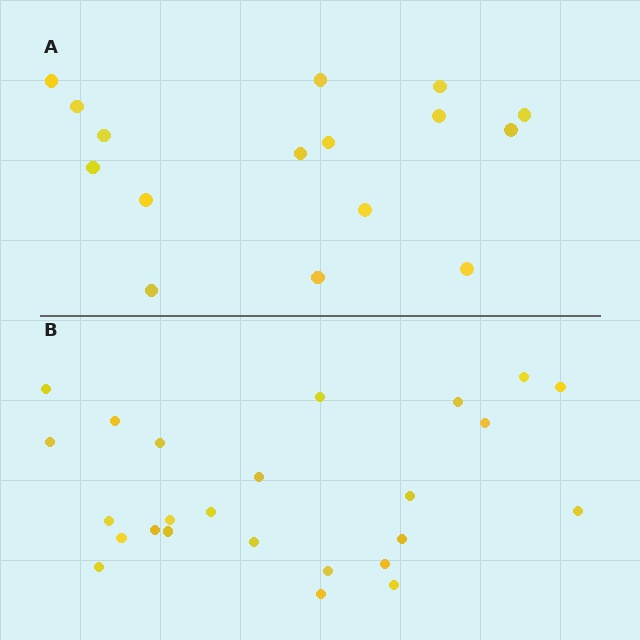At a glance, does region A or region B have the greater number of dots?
Region B (the bottom region) has more dots.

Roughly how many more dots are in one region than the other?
Region B has roughly 8 or so more dots than region A.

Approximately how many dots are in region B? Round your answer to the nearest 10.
About 20 dots. (The exact count is 25, which rounds to 20.)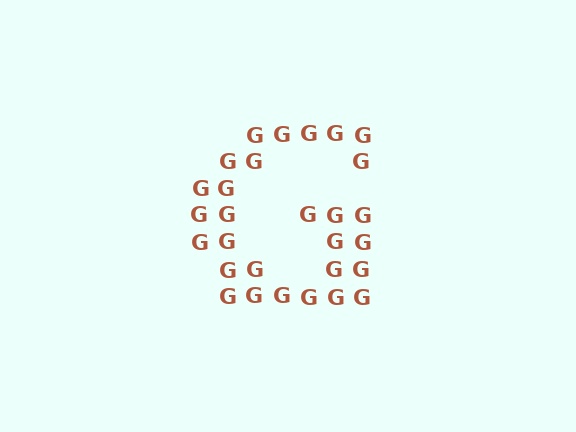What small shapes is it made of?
It is made of small letter G's.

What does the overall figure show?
The overall figure shows the letter G.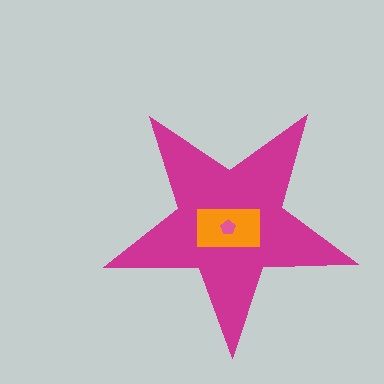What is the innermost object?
The pink pentagon.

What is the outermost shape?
The magenta star.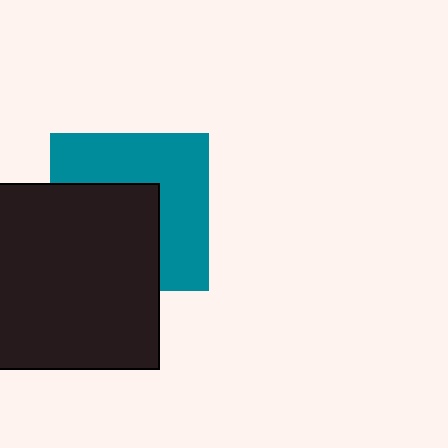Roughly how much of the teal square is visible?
About half of it is visible (roughly 53%).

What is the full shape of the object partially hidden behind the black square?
The partially hidden object is a teal square.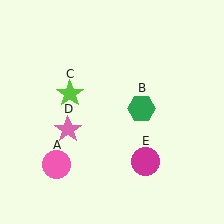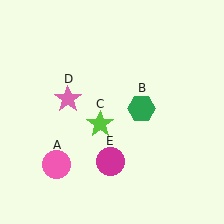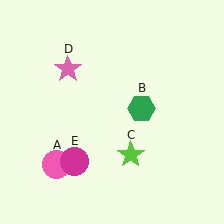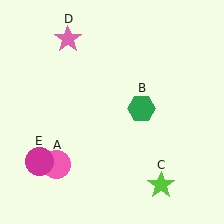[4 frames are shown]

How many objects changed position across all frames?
3 objects changed position: lime star (object C), pink star (object D), magenta circle (object E).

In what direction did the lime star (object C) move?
The lime star (object C) moved down and to the right.